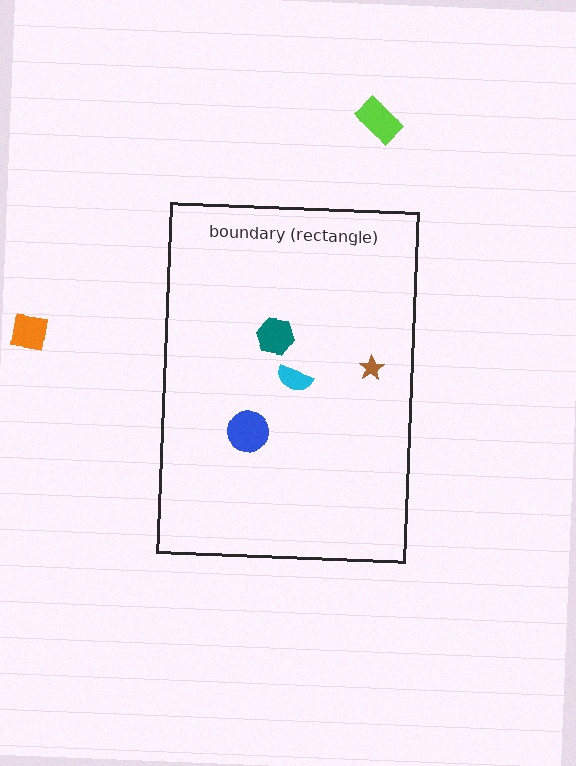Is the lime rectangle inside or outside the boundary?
Outside.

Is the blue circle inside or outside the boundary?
Inside.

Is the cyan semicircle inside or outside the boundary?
Inside.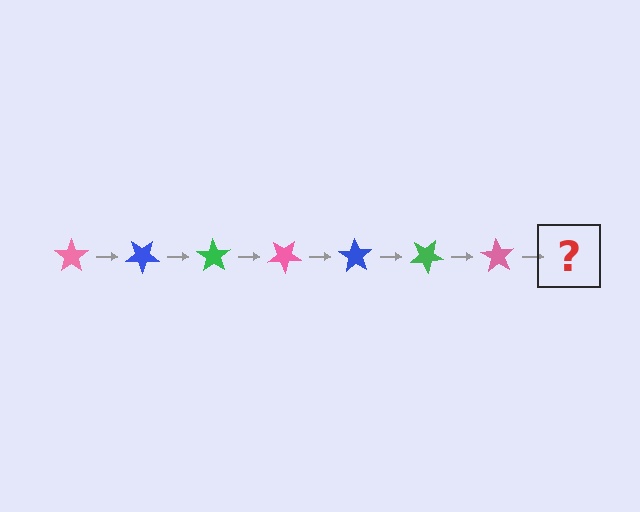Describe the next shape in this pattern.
It should be a blue star, rotated 245 degrees from the start.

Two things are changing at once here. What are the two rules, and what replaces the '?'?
The two rules are that it rotates 35 degrees each step and the color cycles through pink, blue, and green. The '?' should be a blue star, rotated 245 degrees from the start.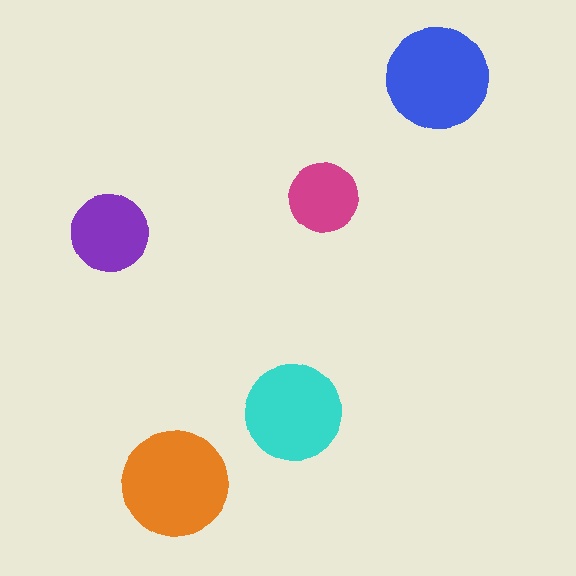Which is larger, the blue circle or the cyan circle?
The blue one.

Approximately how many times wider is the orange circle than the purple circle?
About 1.5 times wider.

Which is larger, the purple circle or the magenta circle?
The purple one.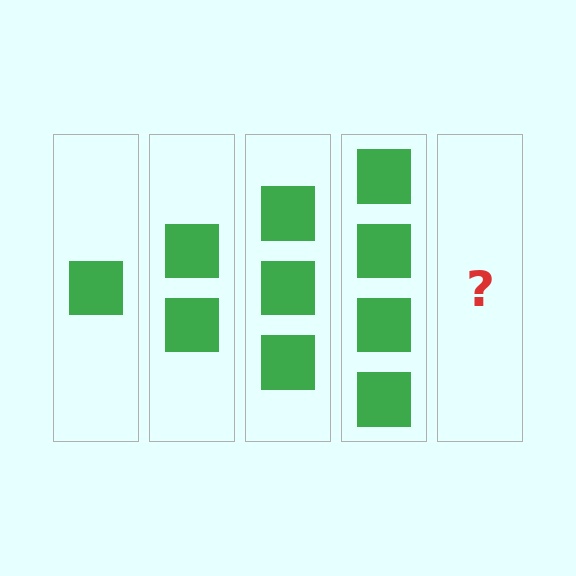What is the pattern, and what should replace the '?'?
The pattern is that each step adds one more square. The '?' should be 5 squares.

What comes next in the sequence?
The next element should be 5 squares.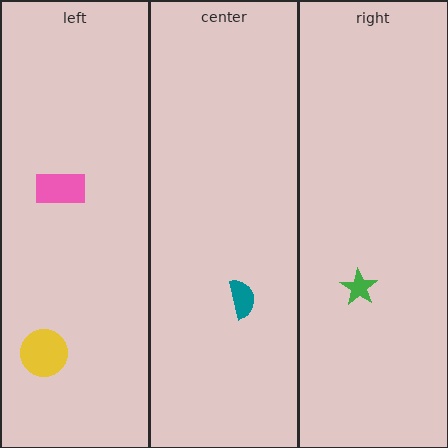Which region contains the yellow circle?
The left region.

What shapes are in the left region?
The pink rectangle, the yellow circle.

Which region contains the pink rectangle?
The left region.